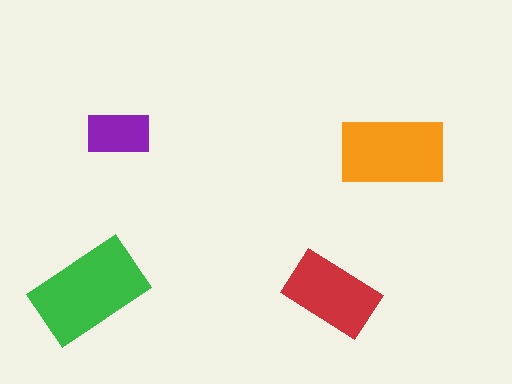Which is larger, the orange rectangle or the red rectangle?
The orange one.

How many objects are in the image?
There are 4 objects in the image.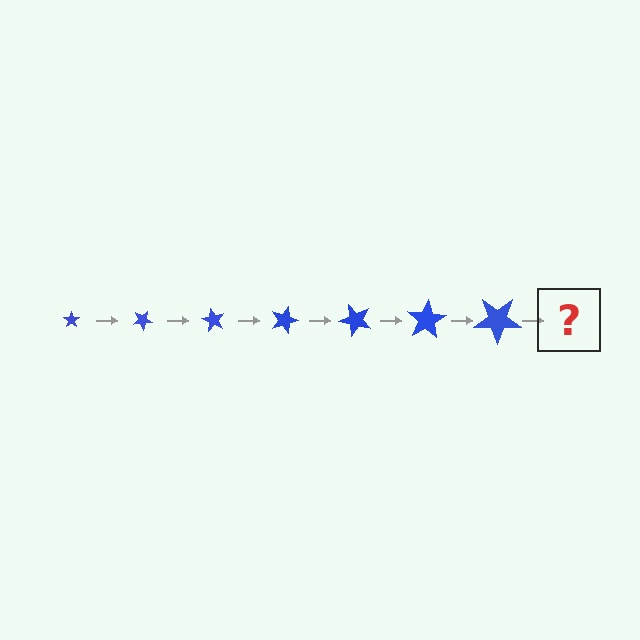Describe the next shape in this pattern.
It should be a star, larger than the previous one and rotated 210 degrees from the start.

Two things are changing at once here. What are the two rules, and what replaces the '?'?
The two rules are that the star grows larger each step and it rotates 30 degrees each step. The '?' should be a star, larger than the previous one and rotated 210 degrees from the start.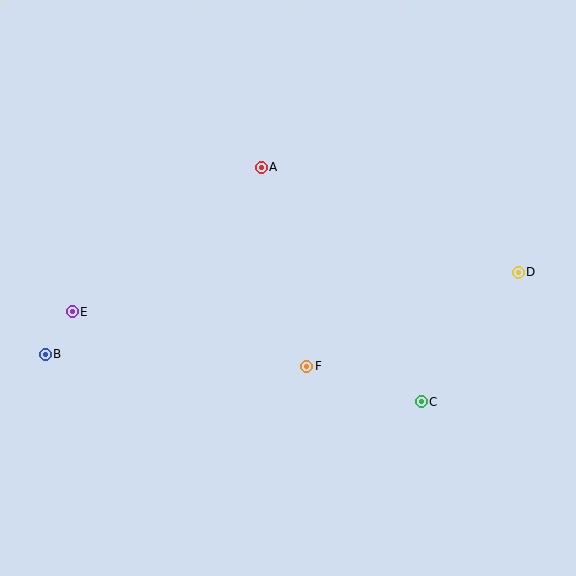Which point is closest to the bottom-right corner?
Point C is closest to the bottom-right corner.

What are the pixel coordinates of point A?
Point A is at (261, 167).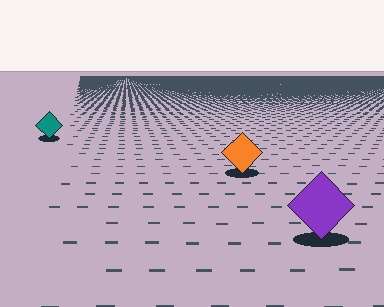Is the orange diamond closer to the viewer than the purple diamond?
No. The purple diamond is closer — you can tell from the texture gradient: the ground texture is coarser near it.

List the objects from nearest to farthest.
From nearest to farthest: the purple diamond, the orange diamond, the teal diamond.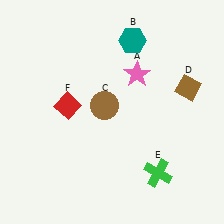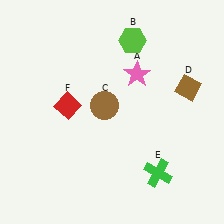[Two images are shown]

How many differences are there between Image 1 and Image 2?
There is 1 difference between the two images.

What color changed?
The hexagon (B) changed from teal in Image 1 to lime in Image 2.